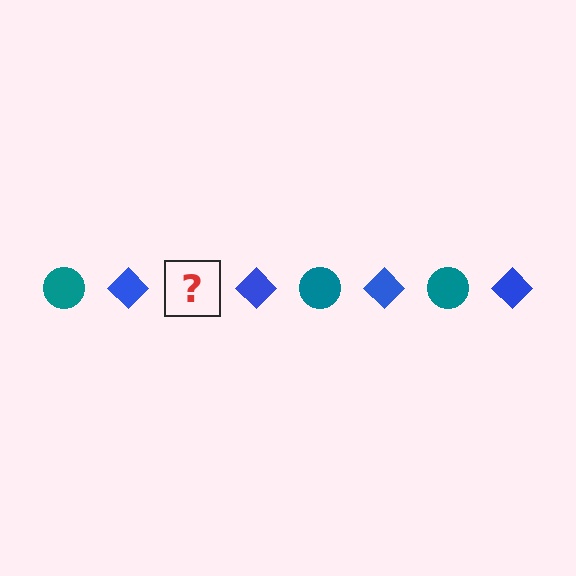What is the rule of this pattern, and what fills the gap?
The rule is that the pattern alternates between teal circle and blue diamond. The gap should be filled with a teal circle.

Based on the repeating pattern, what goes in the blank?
The blank should be a teal circle.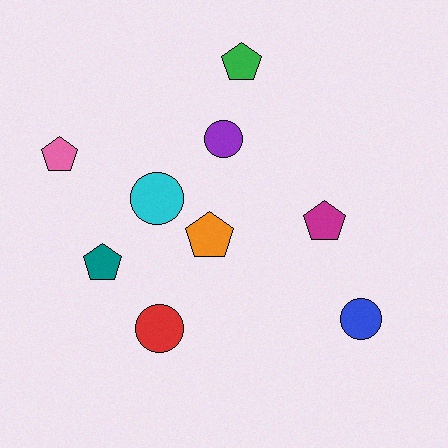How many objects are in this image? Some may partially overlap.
There are 9 objects.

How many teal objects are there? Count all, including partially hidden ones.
There is 1 teal object.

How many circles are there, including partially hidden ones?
There are 4 circles.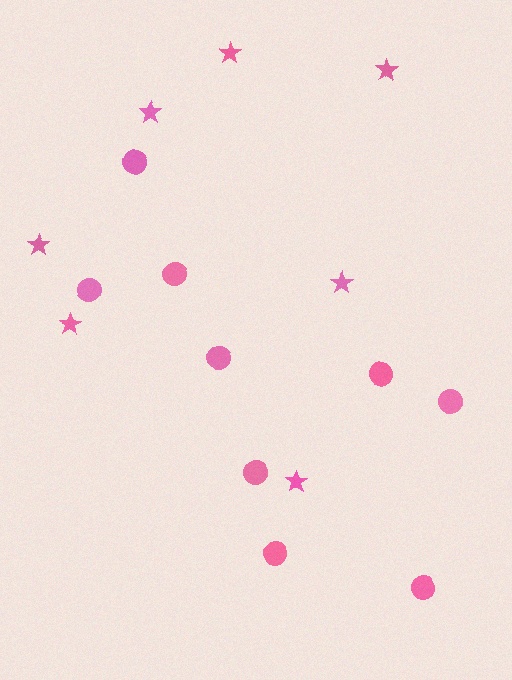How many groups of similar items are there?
There are 2 groups: one group of stars (7) and one group of circles (9).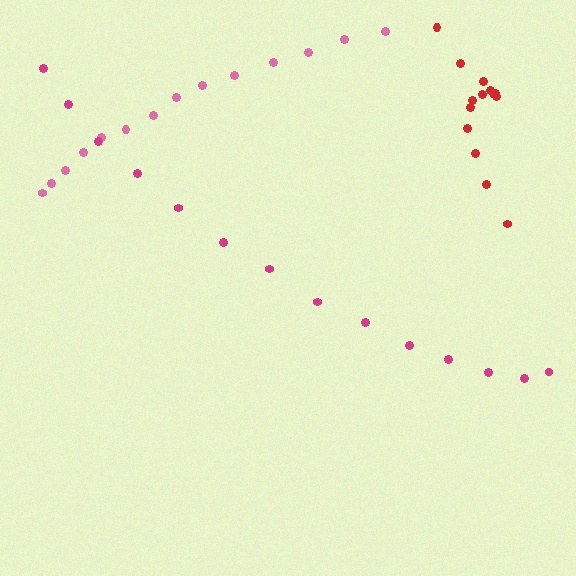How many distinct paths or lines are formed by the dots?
There are 3 distinct paths.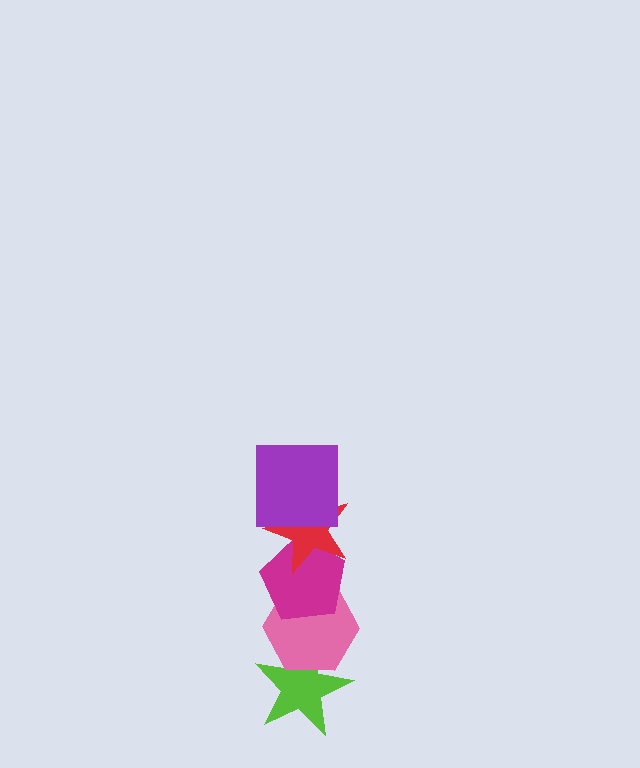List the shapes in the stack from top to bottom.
From top to bottom: the purple square, the red star, the magenta pentagon, the pink hexagon, the lime star.